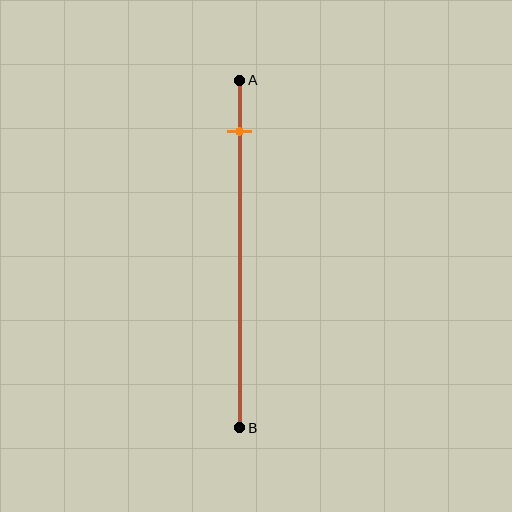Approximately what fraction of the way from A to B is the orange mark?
The orange mark is approximately 15% of the way from A to B.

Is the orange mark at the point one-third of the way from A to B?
No, the mark is at about 15% from A, not at the 33% one-third point.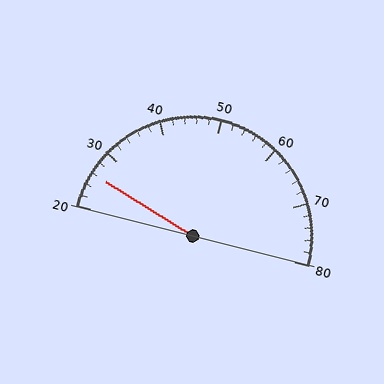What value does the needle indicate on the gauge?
The needle indicates approximately 26.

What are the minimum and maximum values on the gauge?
The gauge ranges from 20 to 80.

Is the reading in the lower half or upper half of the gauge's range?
The reading is in the lower half of the range (20 to 80).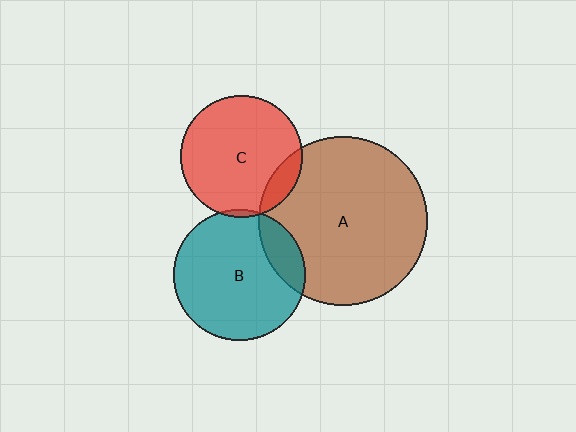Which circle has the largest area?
Circle A (brown).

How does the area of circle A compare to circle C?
Approximately 1.9 times.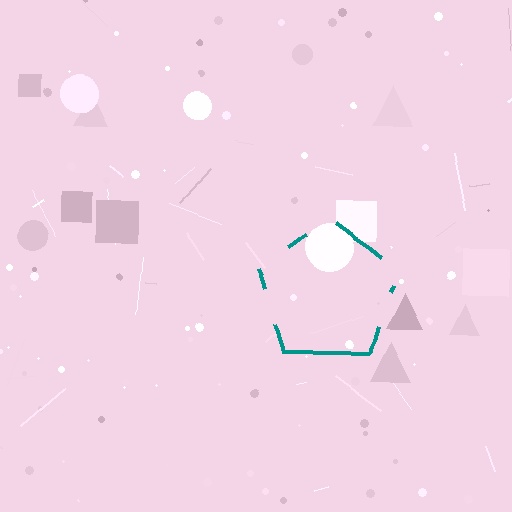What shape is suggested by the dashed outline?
The dashed outline suggests a pentagon.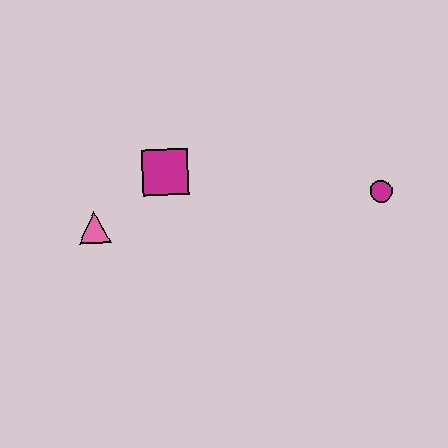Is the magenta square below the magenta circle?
No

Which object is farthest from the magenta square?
The magenta circle is farthest from the magenta square.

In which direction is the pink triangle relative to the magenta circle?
The pink triangle is to the left of the magenta circle.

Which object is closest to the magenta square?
The pink triangle is closest to the magenta square.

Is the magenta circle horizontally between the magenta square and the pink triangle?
No